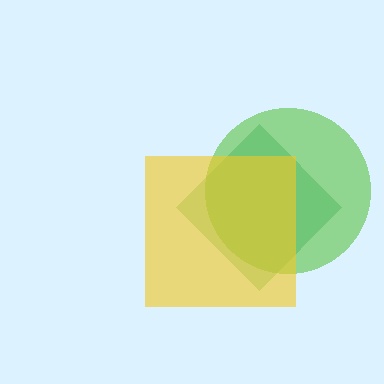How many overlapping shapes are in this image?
There are 3 overlapping shapes in the image.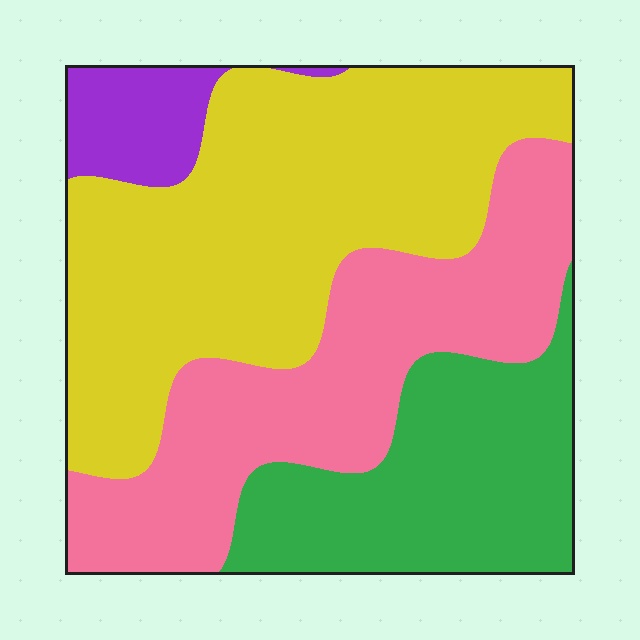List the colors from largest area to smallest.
From largest to smallest: yellow, pink, green, purple.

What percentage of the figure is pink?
Pink covers around 30% of the figure.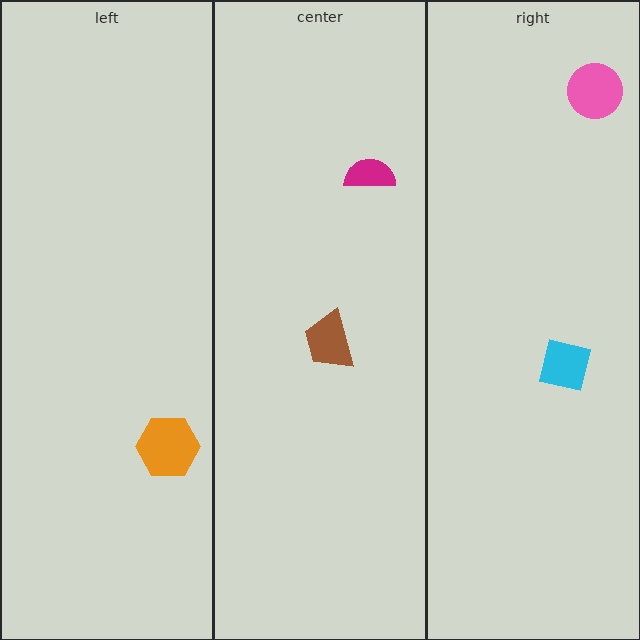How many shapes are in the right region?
2.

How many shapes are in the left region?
1.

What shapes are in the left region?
The orange hexagon.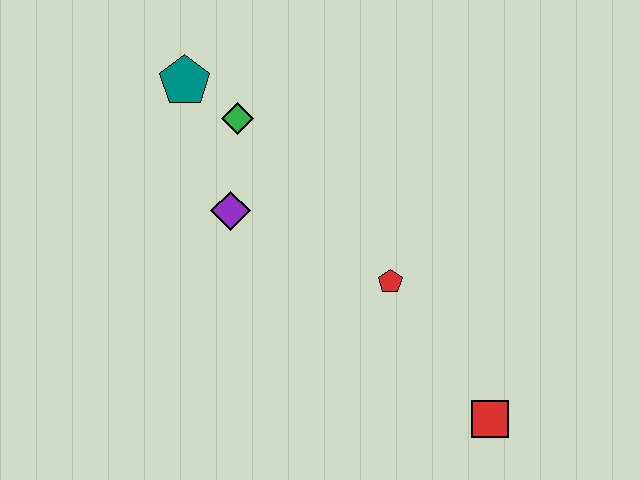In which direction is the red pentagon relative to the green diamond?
The red pentagon is below the green diamond.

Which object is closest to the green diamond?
The teal pentagon is closest to the green diamond.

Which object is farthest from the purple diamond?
The red square is farthest from the purple diamond.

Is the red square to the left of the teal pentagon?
No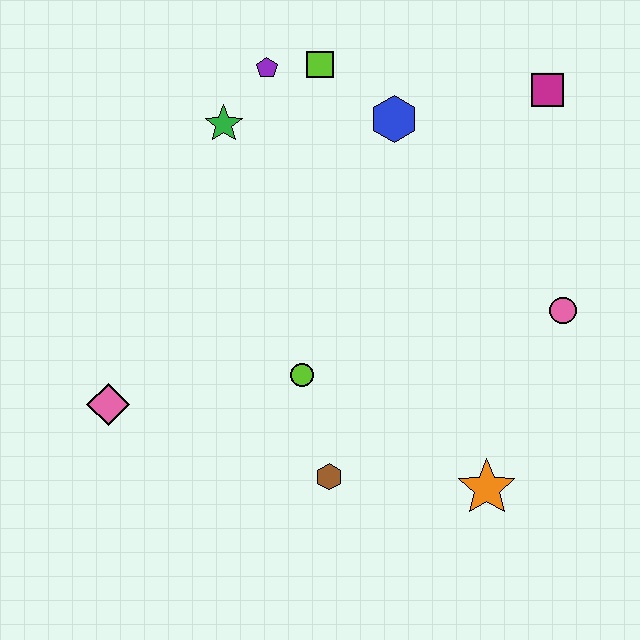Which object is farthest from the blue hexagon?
The pink diamond is farthest from the blue hexagon.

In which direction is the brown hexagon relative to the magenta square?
The brown hexagon is below the magenta square.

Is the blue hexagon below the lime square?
Yes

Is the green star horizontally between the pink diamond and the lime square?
Yes